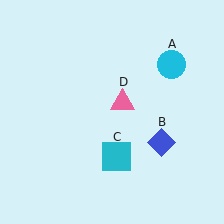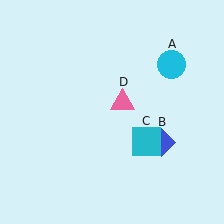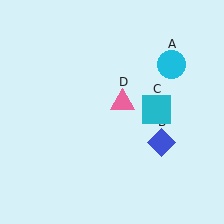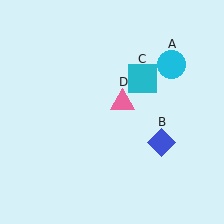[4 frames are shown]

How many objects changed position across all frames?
1 object changed position: cyan square (object C).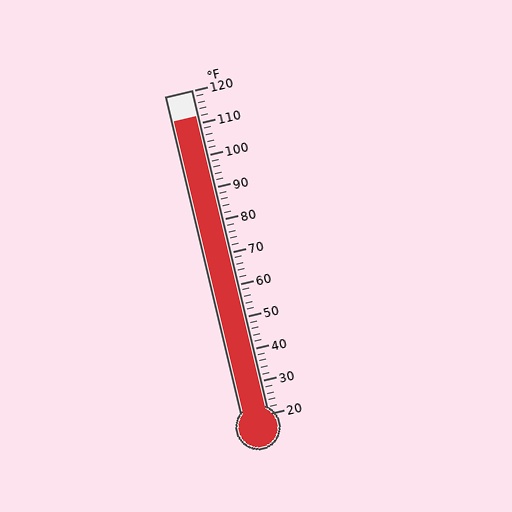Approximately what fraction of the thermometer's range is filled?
The thermometer is filled to approximately 90% of its range.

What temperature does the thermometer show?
The thermometer shows approximately 112°F.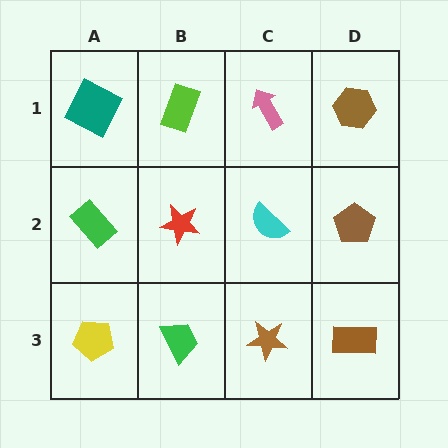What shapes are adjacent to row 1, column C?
A cyan semicircle (row 2, column C), a lime rectangle (row 1, column B), a brown hexagon (row 1, column D).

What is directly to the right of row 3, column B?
A brown star.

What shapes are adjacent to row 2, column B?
A lime rectangle (row 1, column B), a green trapezoid (row 3, column B), a green rectangle (row 2, column A), a cyan semicircle (row 2, column C).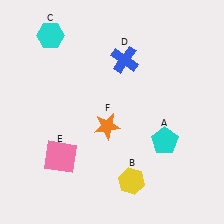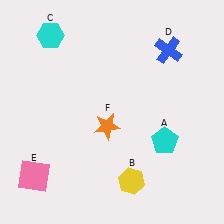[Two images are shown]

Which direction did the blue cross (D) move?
The blue cross (D) moved right.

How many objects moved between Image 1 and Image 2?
2 objects moved between the two images.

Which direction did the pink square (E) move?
The pink square (E) moved left.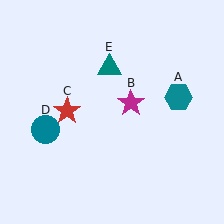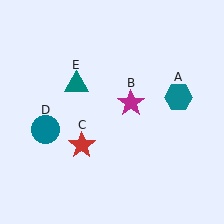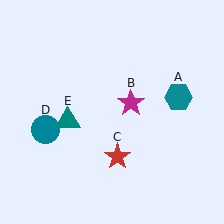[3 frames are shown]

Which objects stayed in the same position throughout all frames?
Teal hexagon (object A) and magenta star (object B) and teal circle (object D) remained stationary.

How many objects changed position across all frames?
2 objects changed position: red star (object C), teal triangle (object E).